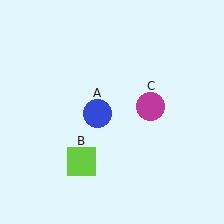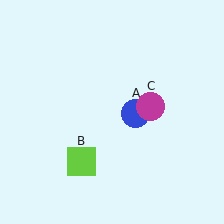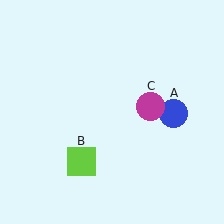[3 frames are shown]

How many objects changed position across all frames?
1 object changed position: blue circle (object A).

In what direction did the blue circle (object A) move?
The blue circle (object A) moved right.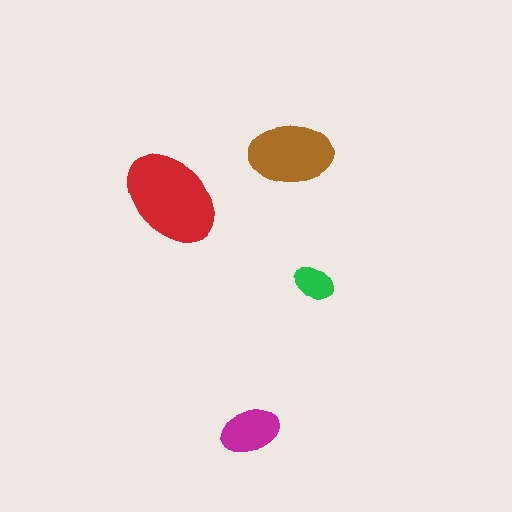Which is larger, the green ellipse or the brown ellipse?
The brown one.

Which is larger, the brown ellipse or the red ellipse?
The red one.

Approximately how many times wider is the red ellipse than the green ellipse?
About 2.5 times wider.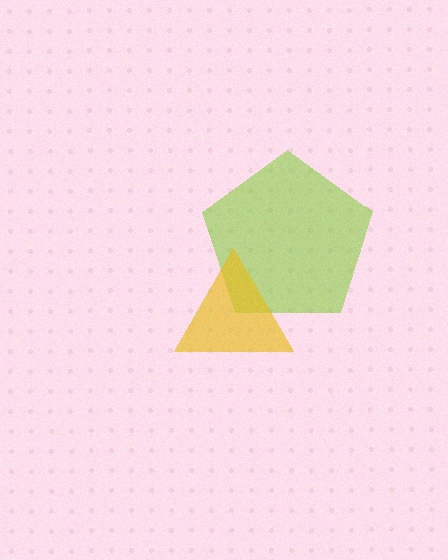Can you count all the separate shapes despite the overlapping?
Yes, there are 2 separate shapes.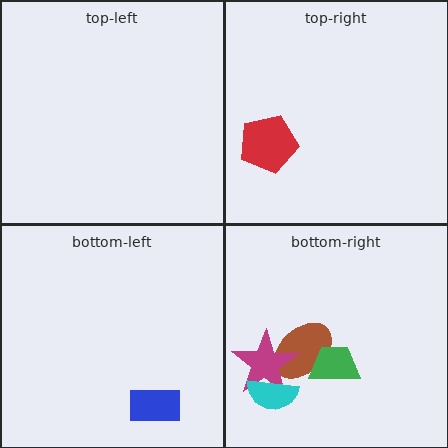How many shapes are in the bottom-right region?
4.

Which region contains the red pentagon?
The top-right region.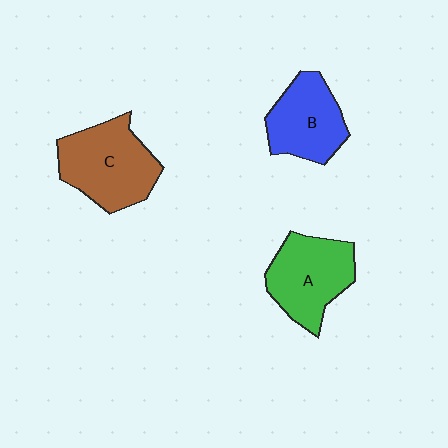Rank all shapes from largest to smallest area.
From largest to smallest: C (brown), A (green), B (blue).